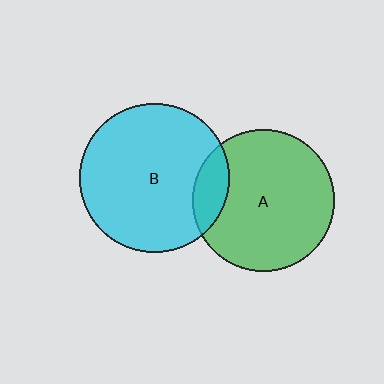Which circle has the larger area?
Circle B (cyan).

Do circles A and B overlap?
Yes.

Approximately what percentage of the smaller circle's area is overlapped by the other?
Approximately 15%.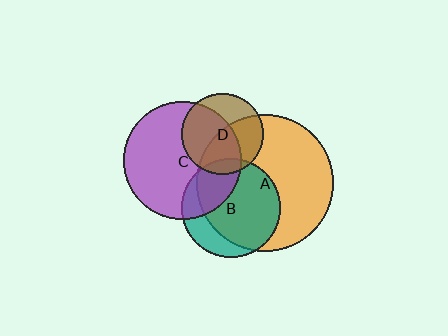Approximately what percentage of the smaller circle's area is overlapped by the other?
Approximately 10%.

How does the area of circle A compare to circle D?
Approximately 2.8 times.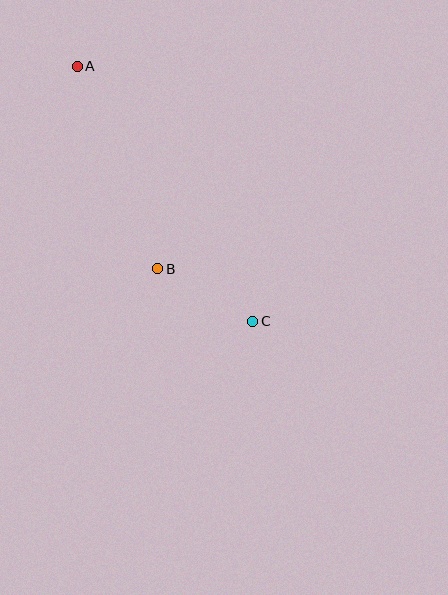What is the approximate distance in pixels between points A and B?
The distance between A and B is approximately 218 pixels.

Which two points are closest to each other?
Points B and C are closest to each other.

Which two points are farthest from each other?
Points A and C are farthest from each other.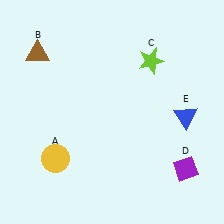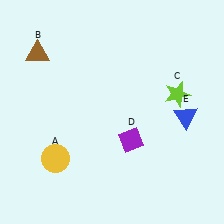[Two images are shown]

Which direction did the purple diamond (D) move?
The purple diamond (D) moved left.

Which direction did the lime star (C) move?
The lime star (C) moved down.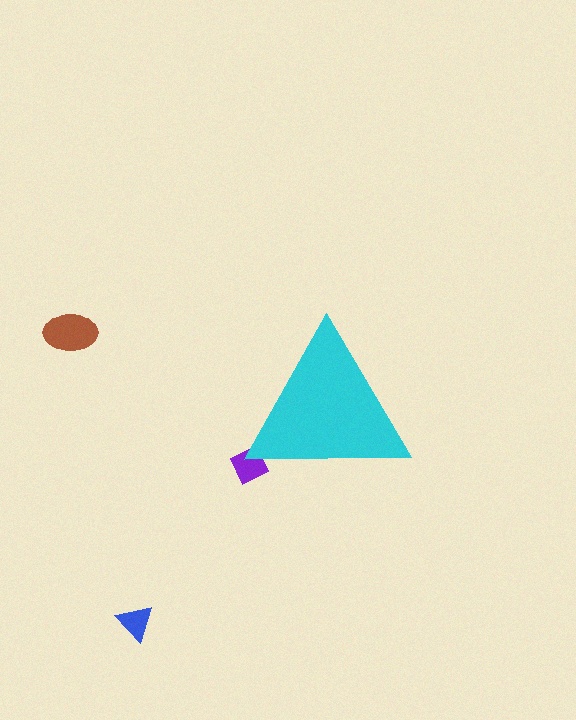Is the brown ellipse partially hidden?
No, the brown ellipse is fully visible.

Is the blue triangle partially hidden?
No, the blue triangle is fully visible.